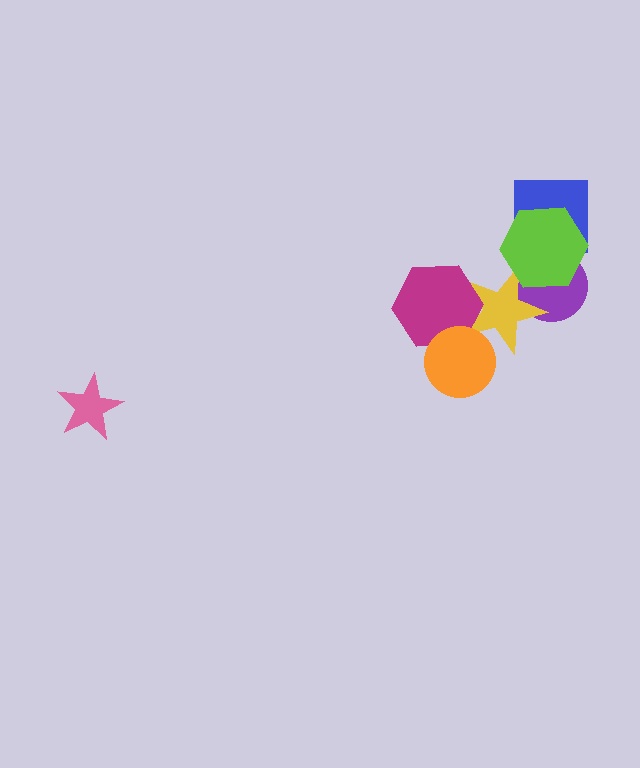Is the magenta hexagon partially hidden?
Yes, it is partially covered by another shape.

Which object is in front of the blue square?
The lime hexagon is in front of the blue square.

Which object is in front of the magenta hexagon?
The orange circle is in front of the magenta hexagon.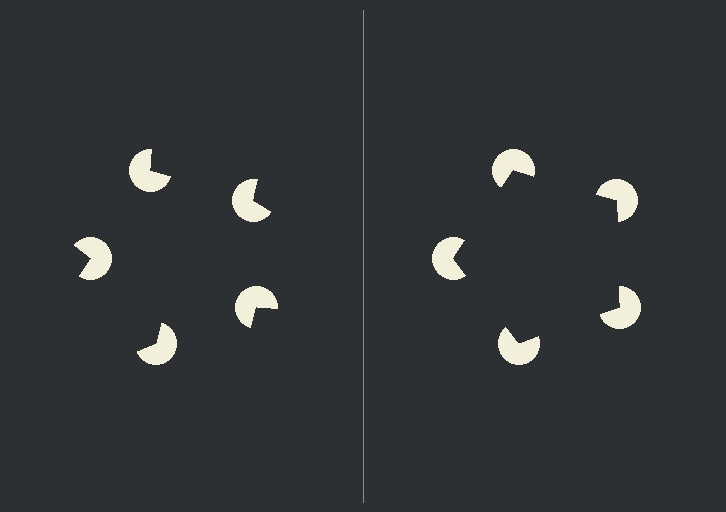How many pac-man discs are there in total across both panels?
10 — 5 on each side.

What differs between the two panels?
The pac-man discs are positioned identically on both sides; only the wedge orientations differ. On the right they align to a pentagon; on the left they are misaligned.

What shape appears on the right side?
An illusory pentagon.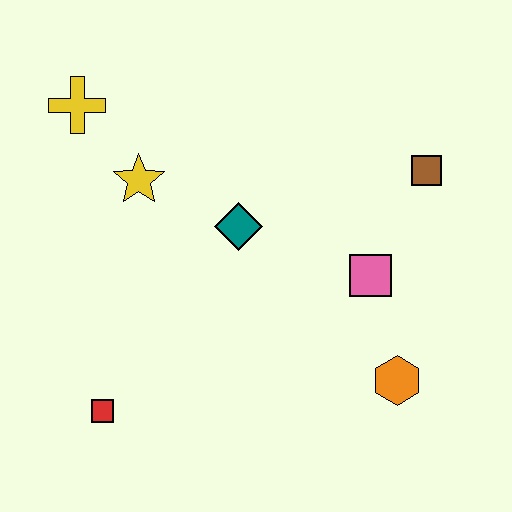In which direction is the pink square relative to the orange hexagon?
The pink square is above the orange hexagon.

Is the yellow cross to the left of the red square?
Yes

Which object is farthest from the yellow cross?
The orange hexagon is farthest from the yellow cross.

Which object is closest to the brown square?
The pink square is closest to the brown square.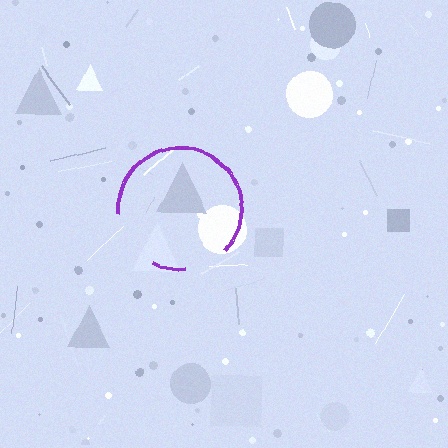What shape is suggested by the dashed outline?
The dashed outline suggests a circle.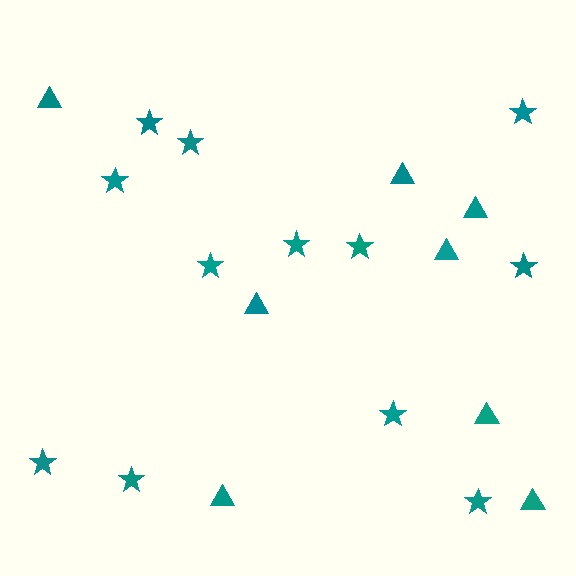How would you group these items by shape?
There are 2 groups: one group of triangles (8) and one group of stars (12).